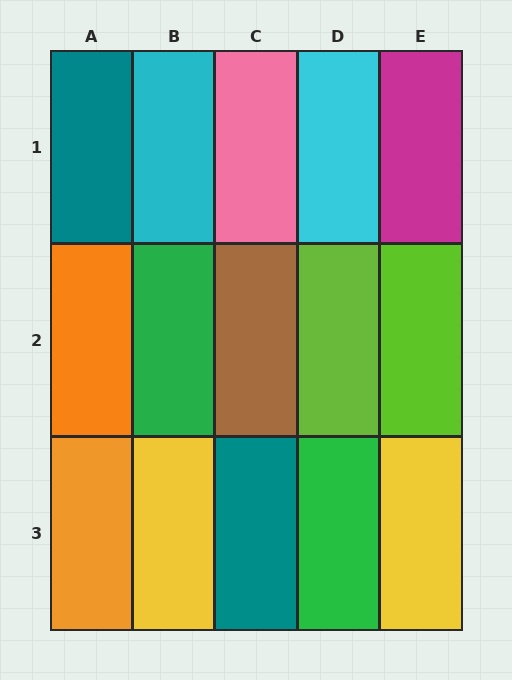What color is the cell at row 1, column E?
Magenta.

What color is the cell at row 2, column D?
Lime.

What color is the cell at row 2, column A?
Orange.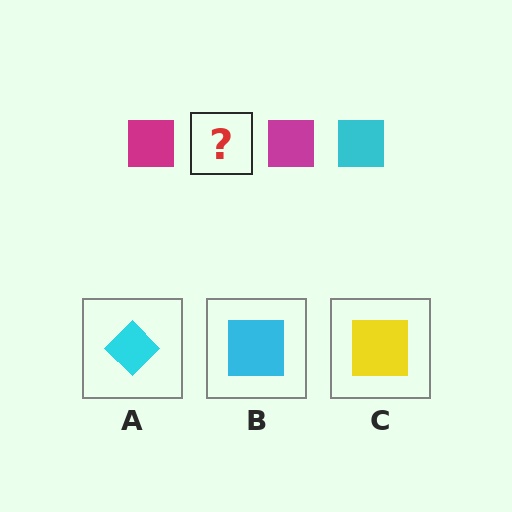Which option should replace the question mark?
Option B.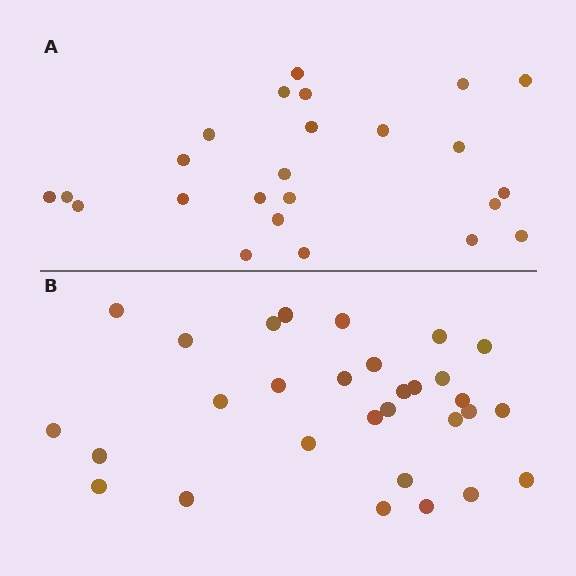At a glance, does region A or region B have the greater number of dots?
Region B (the bottom region) has more dots.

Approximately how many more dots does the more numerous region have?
Region B has about 6 more dots than region A.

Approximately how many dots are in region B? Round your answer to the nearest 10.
About 30 dots.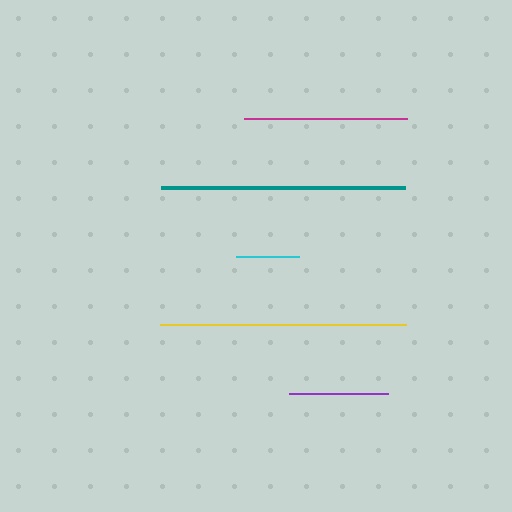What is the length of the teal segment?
The teal segment is approximately 244 pixels long.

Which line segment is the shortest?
The cyan line is the shortest at approximately 63 pixels.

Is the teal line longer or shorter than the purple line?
The teal line is longer than the purple line.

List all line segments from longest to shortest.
From longest to shortest: yellow, teal, magenta, purple, cyan.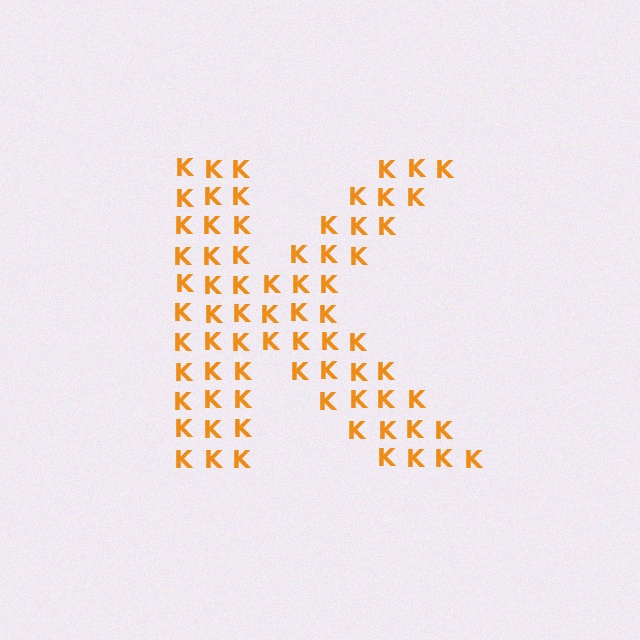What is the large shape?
The large shape is the letter K.